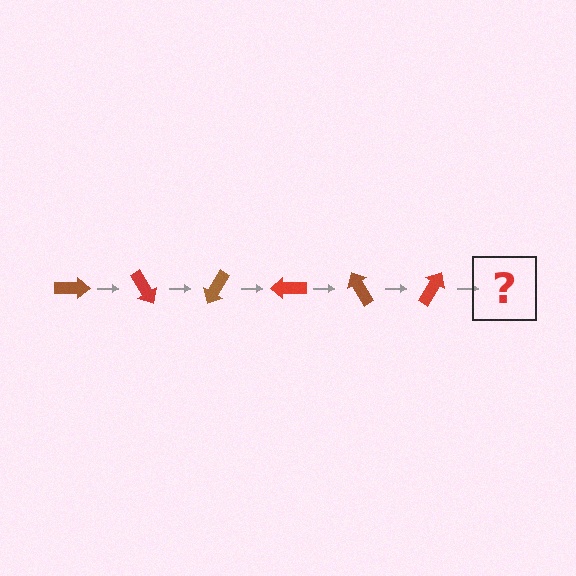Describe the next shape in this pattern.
It should be a brown arrow, rotated 360 degrees from the start.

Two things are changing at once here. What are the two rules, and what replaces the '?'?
The two rules are that it rotates 60 degrees each step and the color cycles through brown and red. The '?' should be a brown arrow, rotated 360 degrees from the start.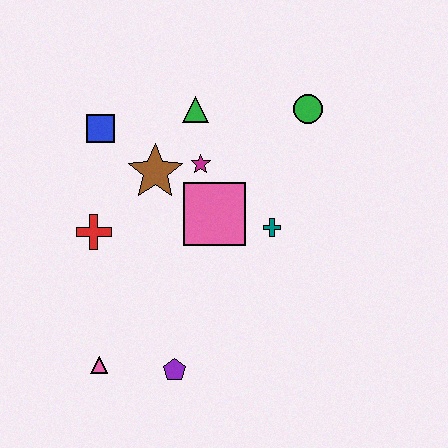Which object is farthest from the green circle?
The pink triangle is farthest from the green circle.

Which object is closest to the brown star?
The magenta star is closest to the brown star.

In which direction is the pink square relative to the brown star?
The pink square is to the right of the brown star.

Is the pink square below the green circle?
Yes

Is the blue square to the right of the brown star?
No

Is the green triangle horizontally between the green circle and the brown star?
Yes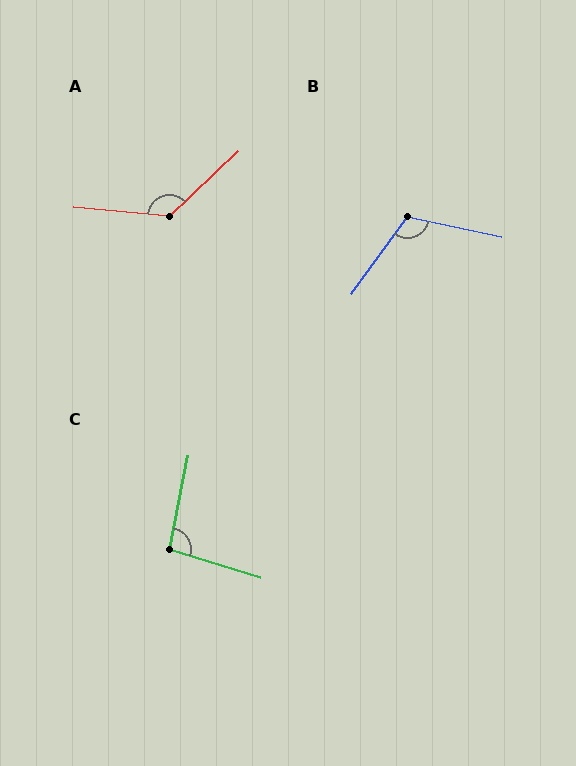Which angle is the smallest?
C, at approximately 96 degrees.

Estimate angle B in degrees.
Approximately 114 degrees.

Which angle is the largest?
A, at approximately 131 degrees.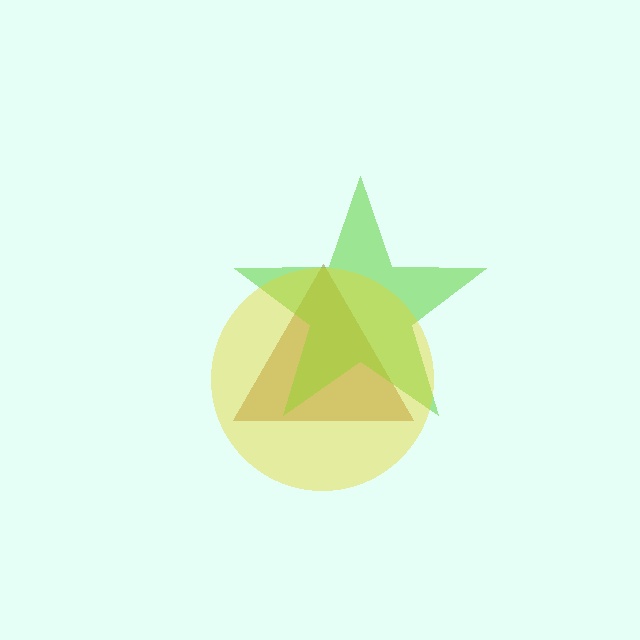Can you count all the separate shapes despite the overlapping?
Yes, there are 3 separate shapes.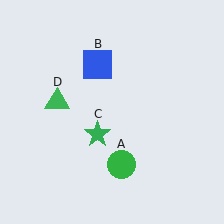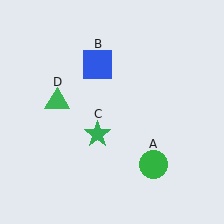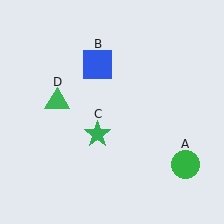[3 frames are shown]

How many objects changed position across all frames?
1 object changed position: green circle (object A).